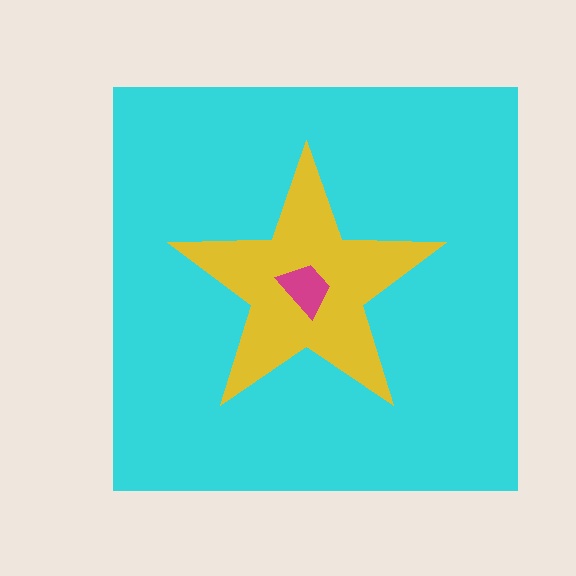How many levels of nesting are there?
3.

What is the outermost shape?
The cyan square.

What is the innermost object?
The magenta trapezoid.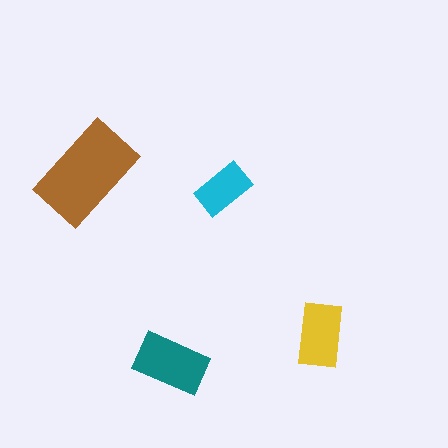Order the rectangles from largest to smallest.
the brown one, the teal one, the yellow one, the cyan one.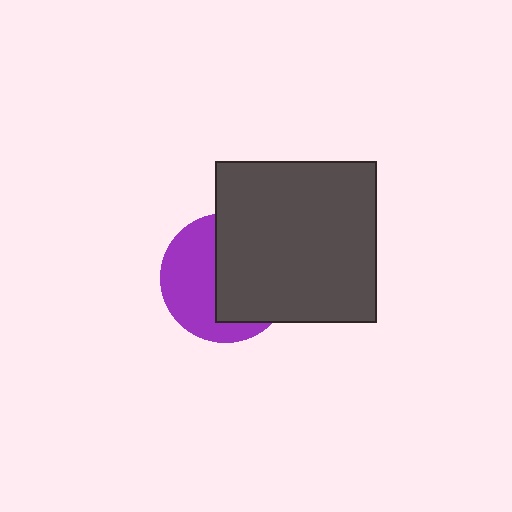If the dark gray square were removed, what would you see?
You would see the complete purple circle.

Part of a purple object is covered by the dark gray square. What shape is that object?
It is a circle.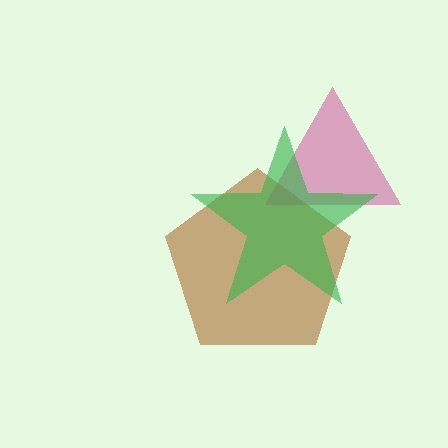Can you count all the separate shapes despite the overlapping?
Yes, there are 3 separate shapes.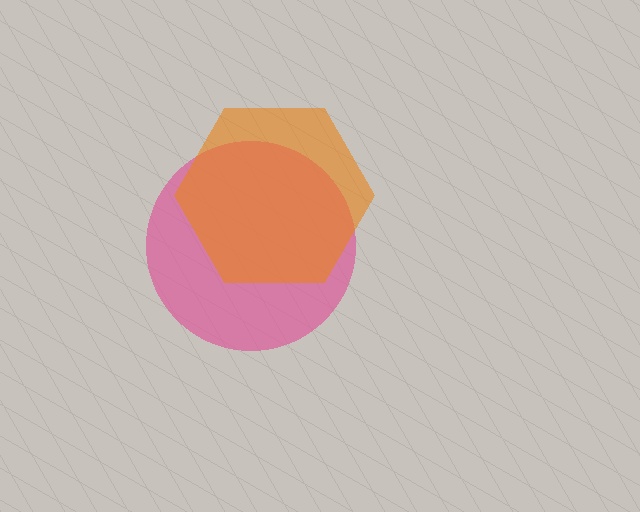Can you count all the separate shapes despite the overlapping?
Yes, there are 2 separate shapes.